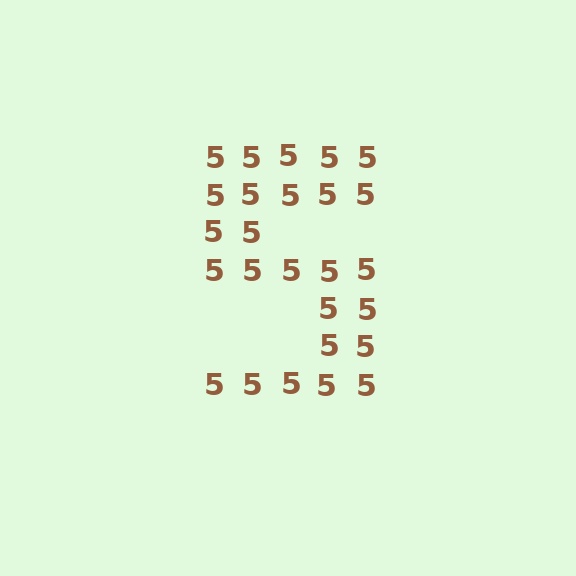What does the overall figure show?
The overall figure shows the digit 5.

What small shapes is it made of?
It is made of small digit 5's.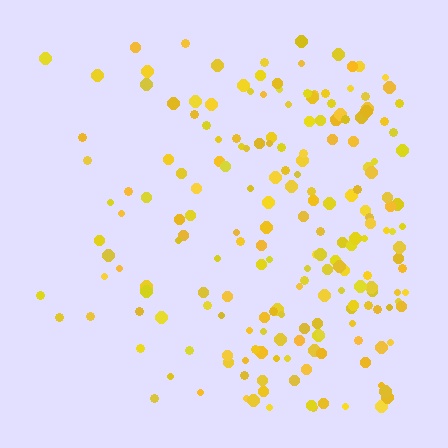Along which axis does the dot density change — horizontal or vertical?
Horizontal.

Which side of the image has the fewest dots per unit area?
The left.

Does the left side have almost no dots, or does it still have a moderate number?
Still a moderate number, just noticeably fewer than the right.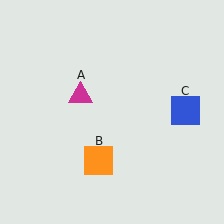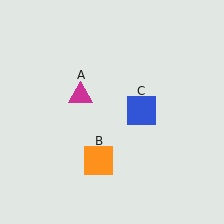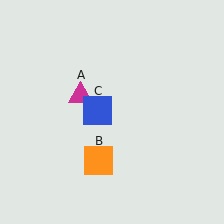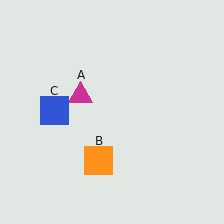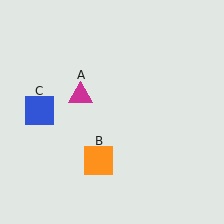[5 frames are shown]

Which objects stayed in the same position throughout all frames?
Magenta triangle (object A) and orange square (object B) remained stationary.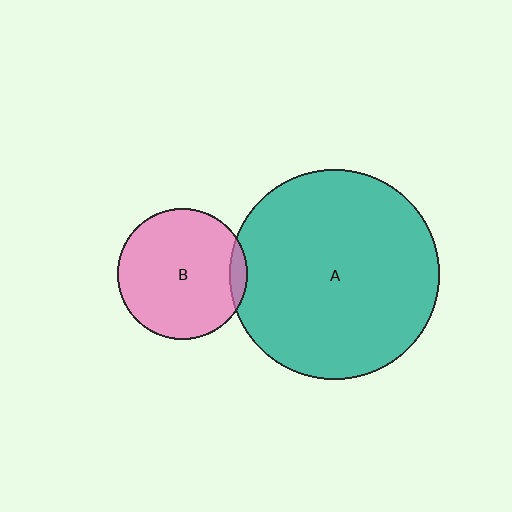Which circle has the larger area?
Circle A (teal).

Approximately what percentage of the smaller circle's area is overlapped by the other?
Approximately 5%.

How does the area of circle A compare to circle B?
Approximately 2.6 times.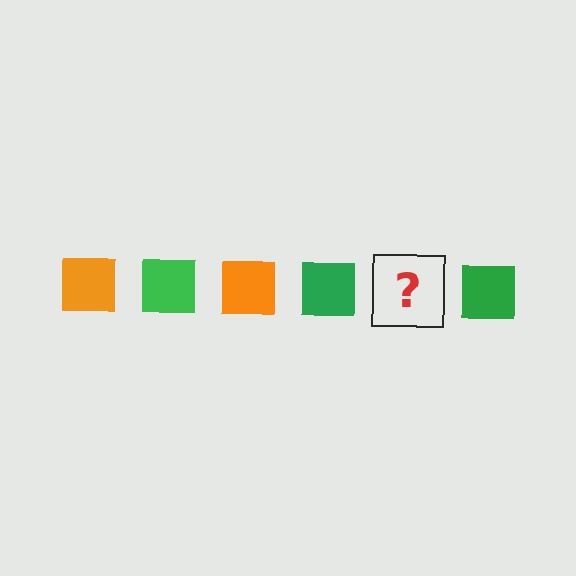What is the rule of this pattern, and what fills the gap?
The rule is that the pattern cycles through orange, green squares. The gap should be filled with an orange square.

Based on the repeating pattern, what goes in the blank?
The blank should be an orange square.